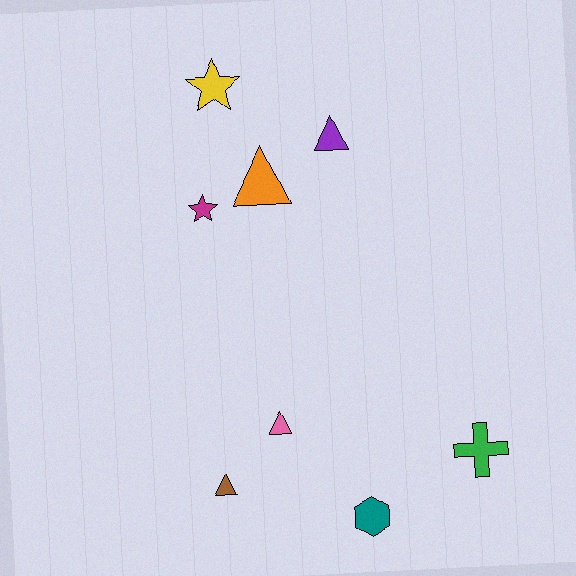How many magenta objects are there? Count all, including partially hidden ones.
There is 1 magenta object.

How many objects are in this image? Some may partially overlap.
There are 8 objects.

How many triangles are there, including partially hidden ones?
There are 4 triangles.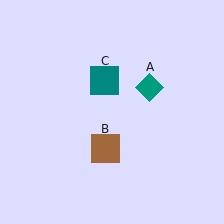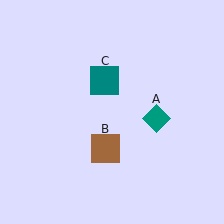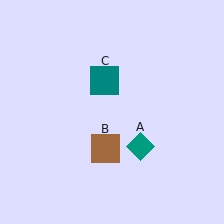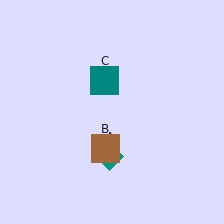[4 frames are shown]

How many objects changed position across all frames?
1 object changed position: teal diamond (object A).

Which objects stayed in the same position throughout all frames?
Brown square (object B) and teal square (object C) remained stationary.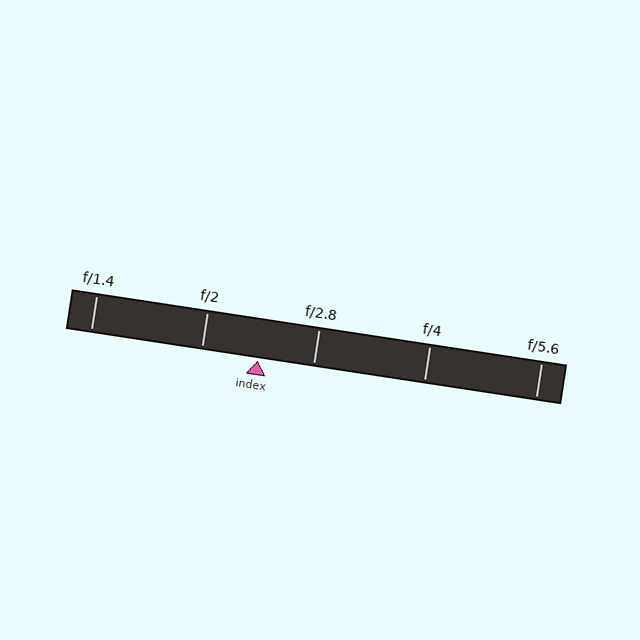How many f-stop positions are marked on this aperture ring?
There are 5 f-stop positions marked.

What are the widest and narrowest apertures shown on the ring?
The widest aperture shown is f/1.4 and the narrowest is f/5.6.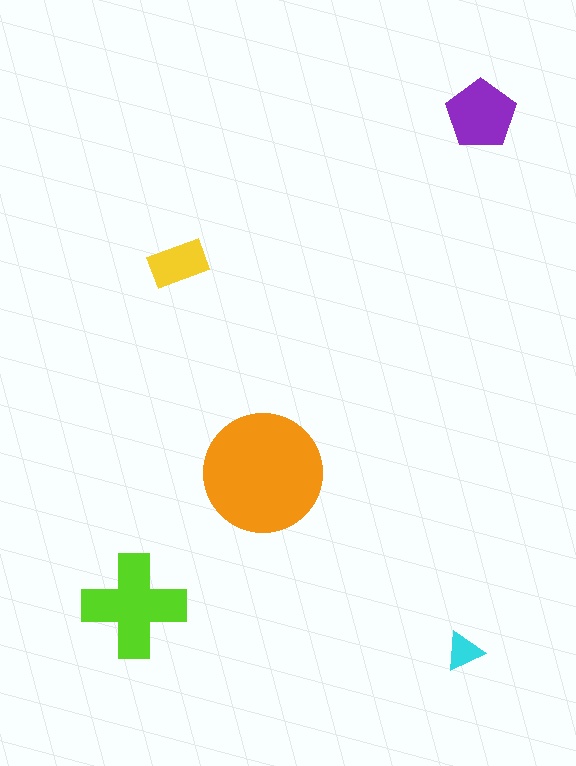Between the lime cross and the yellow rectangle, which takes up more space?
The lime cross.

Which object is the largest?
The orange circle.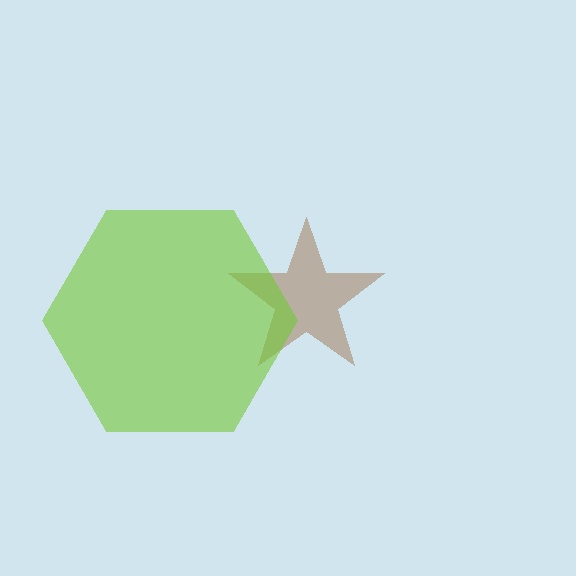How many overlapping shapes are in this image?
There are 2 overlapping shapes in the image.